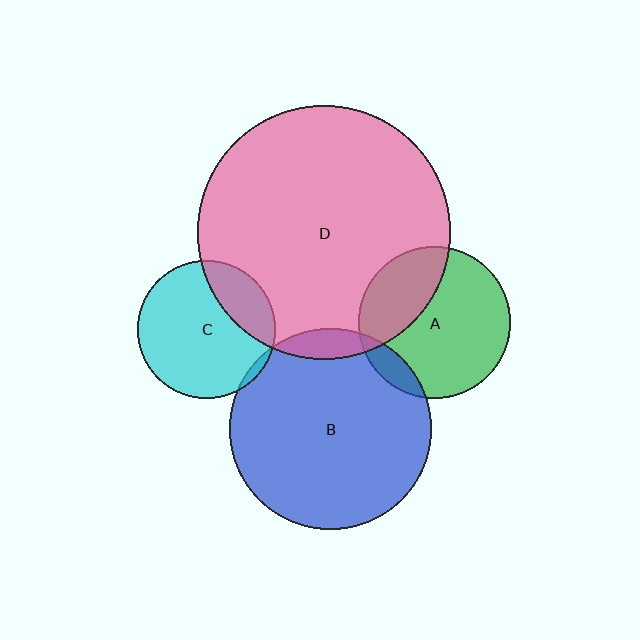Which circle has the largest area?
Circle D (pink).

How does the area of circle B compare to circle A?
Approximately 1.7 times.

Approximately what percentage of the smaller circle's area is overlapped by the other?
Approximately 25%.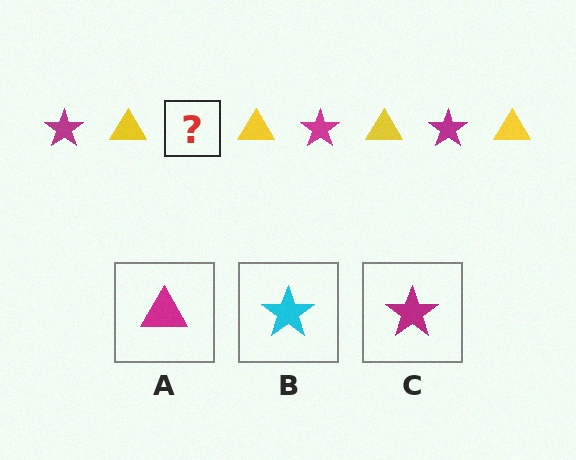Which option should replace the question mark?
Option C.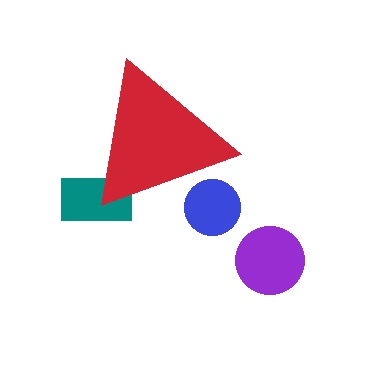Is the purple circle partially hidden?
No, the purple circle is fully visible.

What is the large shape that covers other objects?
A red triangle.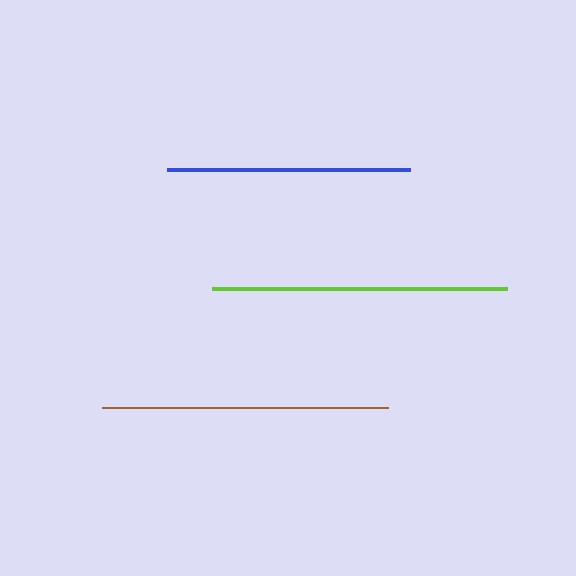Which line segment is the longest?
The lime line is the longest at approximately 296 pixels.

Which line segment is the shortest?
The blue line is the shortest at approximately 243 pixels.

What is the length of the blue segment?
The blue segment is approximately 243 pixels long.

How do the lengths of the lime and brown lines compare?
The lime and brown lines are approximately the same length.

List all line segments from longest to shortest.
From longest to shortest: lime, brown, blue.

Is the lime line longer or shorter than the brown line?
The lime line is longer than the brown line.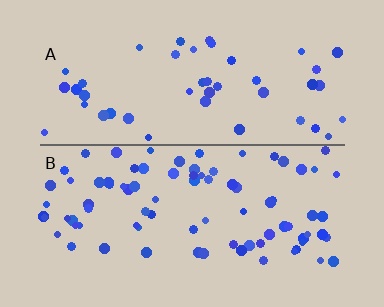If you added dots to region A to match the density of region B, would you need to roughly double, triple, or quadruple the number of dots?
Approximately double.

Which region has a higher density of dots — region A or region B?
B (the bottom).